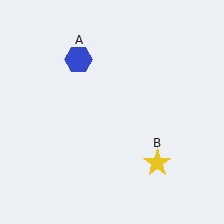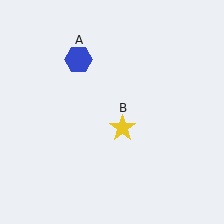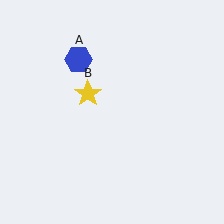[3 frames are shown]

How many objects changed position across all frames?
1 object changed position: yellow star (object B).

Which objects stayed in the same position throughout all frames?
Blue hexagon (object A) remained stationary.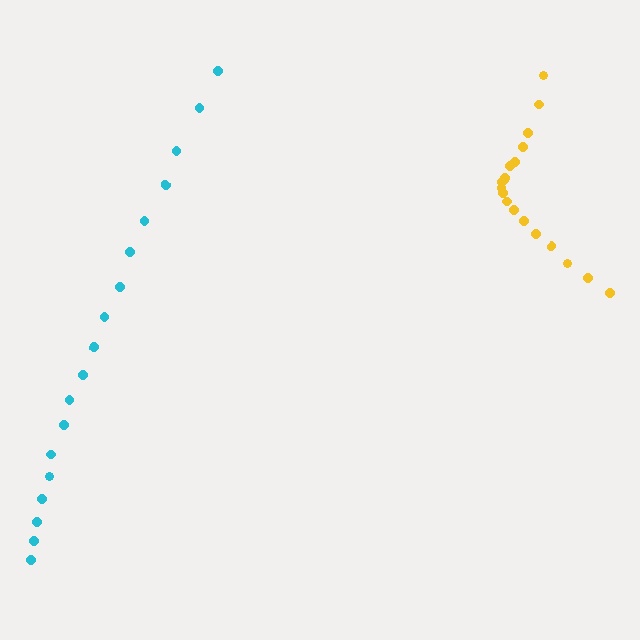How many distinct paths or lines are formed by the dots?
There are 2 distinct paths.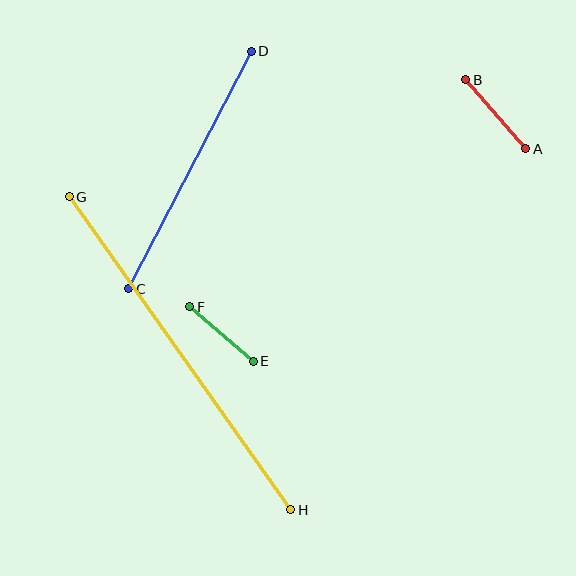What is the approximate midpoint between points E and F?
The midpoint is at approximately (222, 334) pixels.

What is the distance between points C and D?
The distance is approximately 267 pixels.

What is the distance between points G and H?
The distance is approximately 383 pixels.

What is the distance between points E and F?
The distance is approximately 84 pixels.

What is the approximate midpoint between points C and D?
The midpoint is at approximately (190, 170) pixels.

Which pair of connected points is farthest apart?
Points G and H are farthest apart.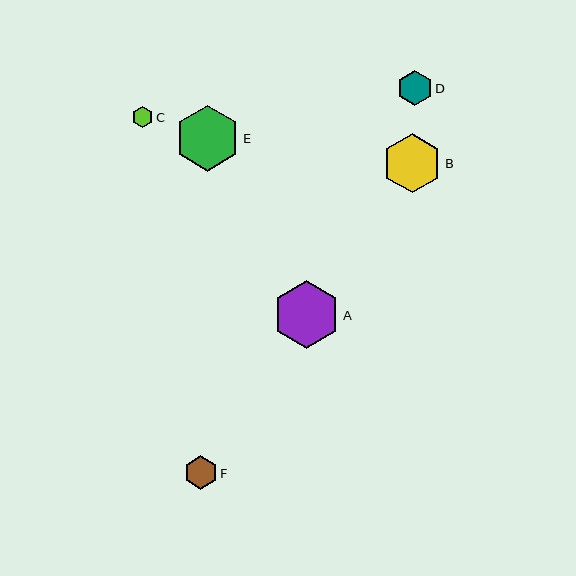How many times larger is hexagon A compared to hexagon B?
Hexagon A is approximately 1.1 times the size of hexagon B.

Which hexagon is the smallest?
Hexagon C is the smallest with a size of approximately 21 pixels.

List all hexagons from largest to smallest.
From largest to smallest: A, E, B, D, F, C.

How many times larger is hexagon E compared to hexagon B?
Hexagon E is approximately 1.1 times the size of hexagon B.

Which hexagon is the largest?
Hexagon A is the largest with a size of approximately 68 pixels.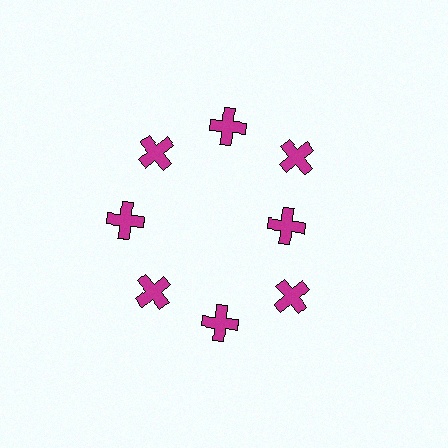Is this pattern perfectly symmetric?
No. The 8 magenta crosses are arranged in a ring, but one element near the 3 o'clock position is pulled inward toward the center, breaking the 8-fold rotational symmetry.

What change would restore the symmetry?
The symmetry would be restored by moving it outward, back onto the ring so that all 8 crosses sit at equal angles and equal distance from the center.